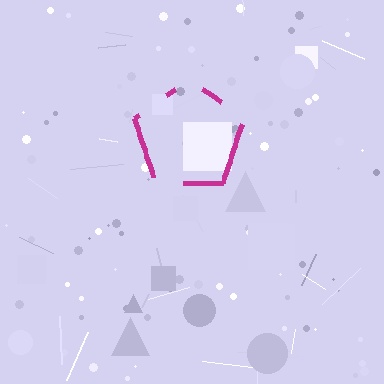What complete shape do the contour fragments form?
The contour fragments form a pentagon.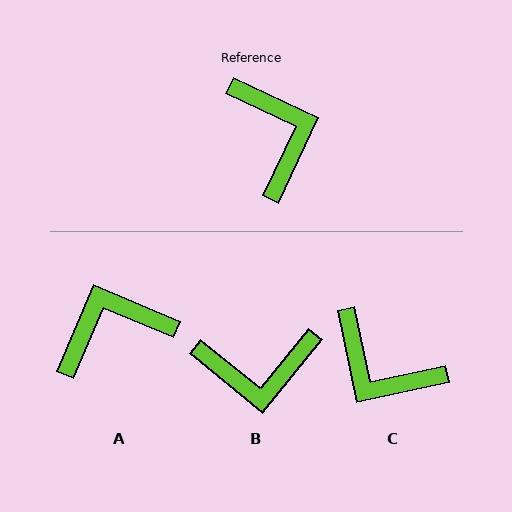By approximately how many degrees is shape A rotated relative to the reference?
Approximately 92 degrees counter-clockwise.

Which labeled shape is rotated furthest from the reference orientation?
C, about 143 degrees away.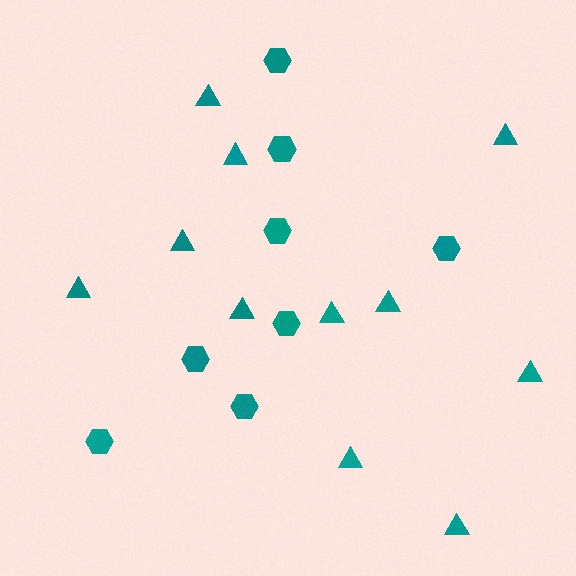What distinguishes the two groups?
There are 2 groups: one group of triangles (11) and one group of hexagons (8).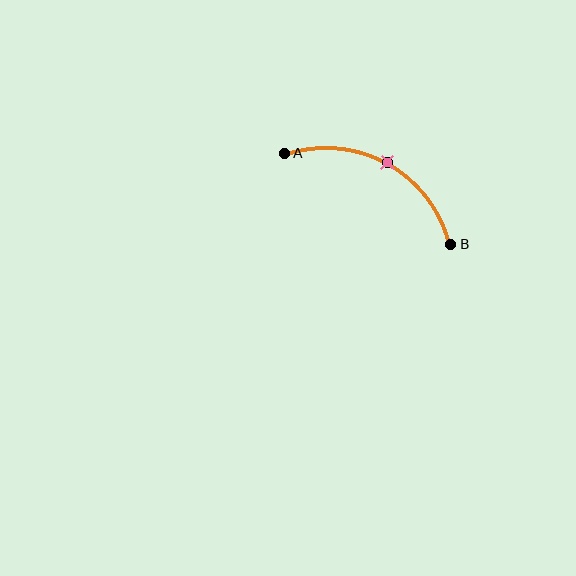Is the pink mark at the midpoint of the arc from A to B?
Yes. The pink mark lies on the arc at equal arc-length from both A and B — it is the arc midpoint.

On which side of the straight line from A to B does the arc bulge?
The arc bulges above the straight line connecting A and B.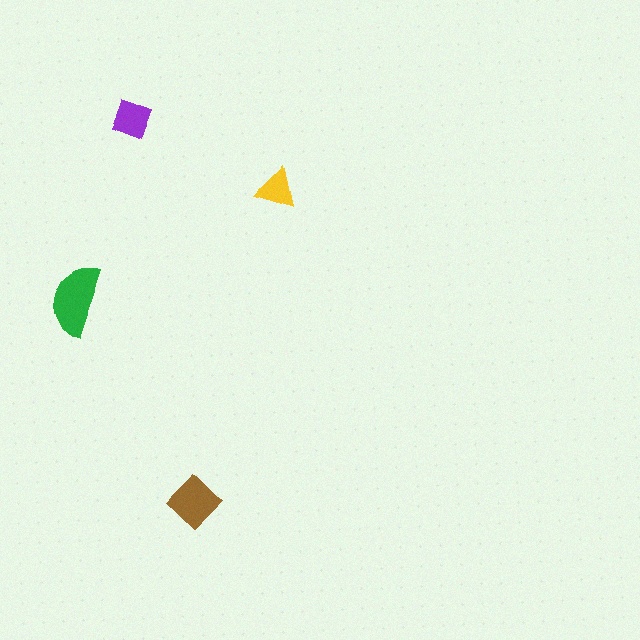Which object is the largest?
The green semicircle.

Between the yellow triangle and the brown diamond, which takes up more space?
The brown diamond.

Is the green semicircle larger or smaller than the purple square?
Larger.